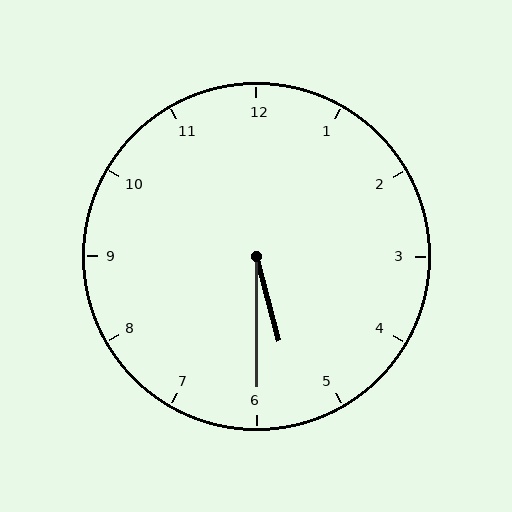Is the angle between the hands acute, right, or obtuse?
It is acute.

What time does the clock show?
5:30.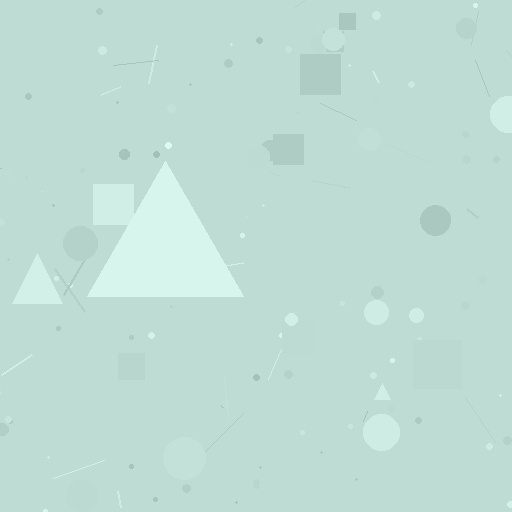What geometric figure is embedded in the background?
A triangle is embedded in the background.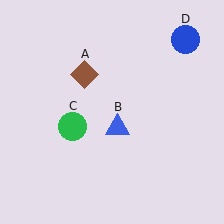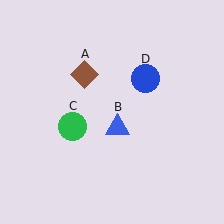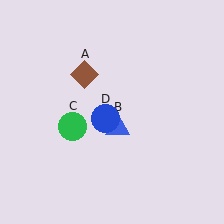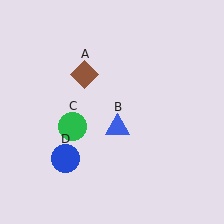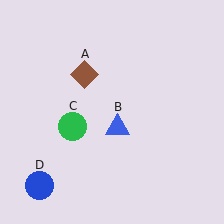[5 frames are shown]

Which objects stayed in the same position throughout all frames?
Brown diamond (object A) and blue triangle (object B) and green circle (object C) remained stationary.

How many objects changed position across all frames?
1 object changed position: blue circle (object D).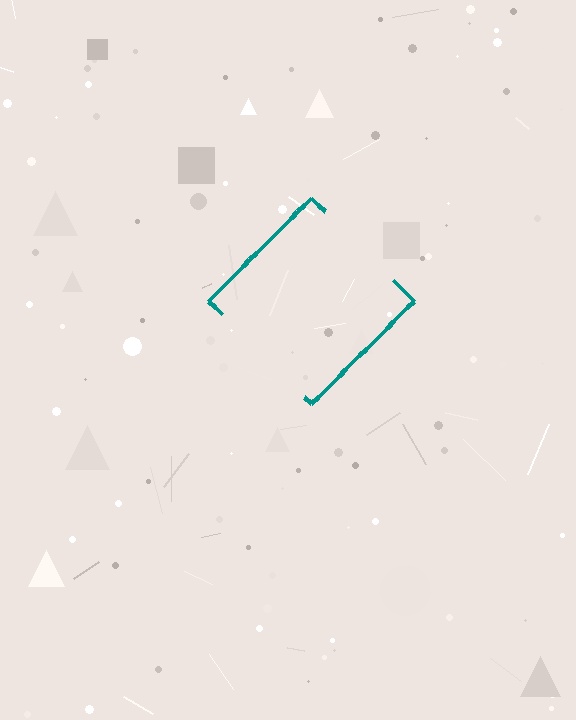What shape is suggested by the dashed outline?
The dashed outline suggests a diamond.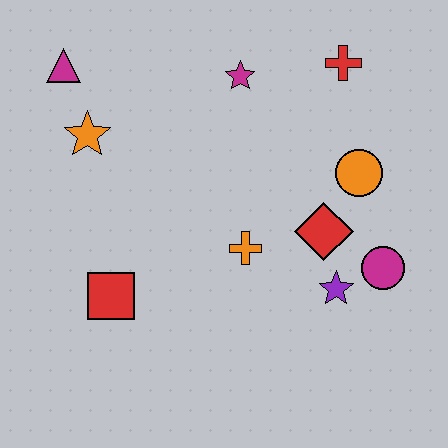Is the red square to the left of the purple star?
Yes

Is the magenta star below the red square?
No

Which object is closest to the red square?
The orange cross is closest to the red square.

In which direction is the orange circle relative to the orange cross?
The orange circle is to the right of the orange cross.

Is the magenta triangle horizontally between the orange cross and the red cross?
No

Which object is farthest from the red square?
The red cross is farthest from the red square.